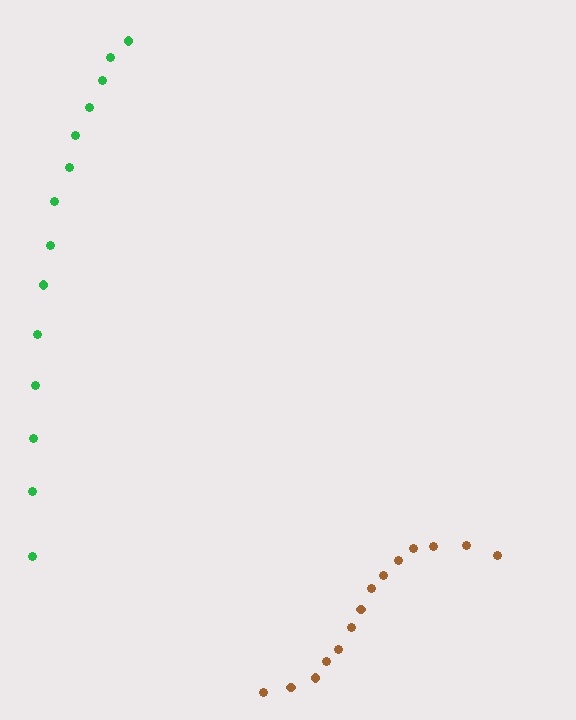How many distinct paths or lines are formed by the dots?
There are 2 distinct paths.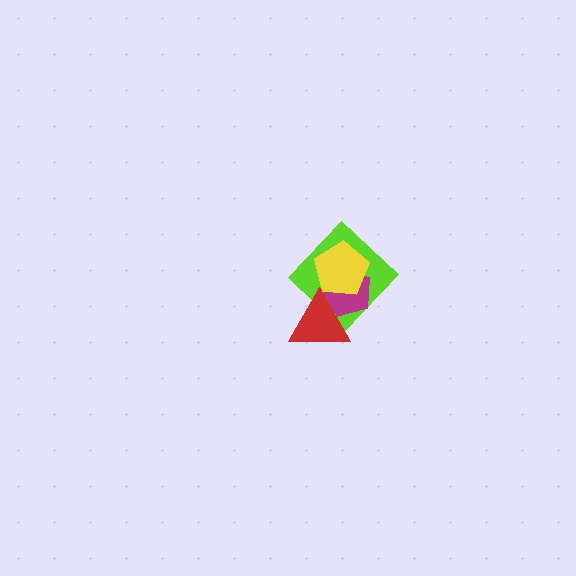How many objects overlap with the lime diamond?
3 objects overlap with the lime diamond.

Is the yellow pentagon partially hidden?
No, no other shape covers it.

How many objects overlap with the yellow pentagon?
3 objects overlap with the yellow pentagon.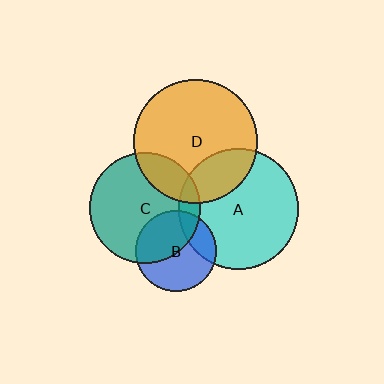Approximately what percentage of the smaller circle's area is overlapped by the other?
Approximately 20%.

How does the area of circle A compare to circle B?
Approximately 2.2 times.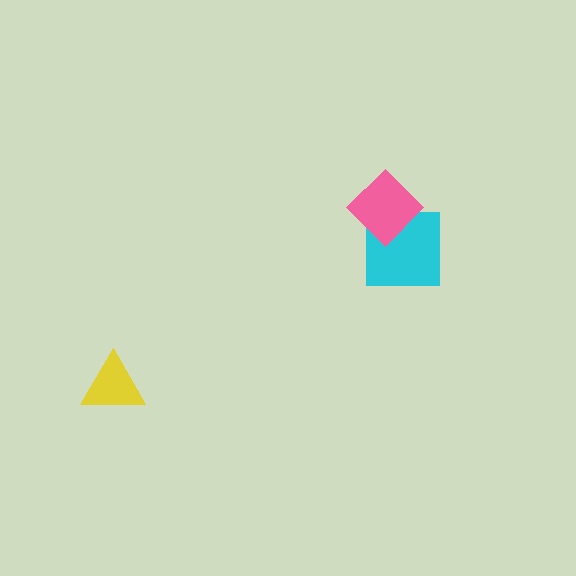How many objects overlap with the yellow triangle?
0 objects overlap with the yellow triangle.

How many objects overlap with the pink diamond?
1 object overlaps with the pink diamond.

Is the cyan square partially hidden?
Yes, it is partially covered by another shape.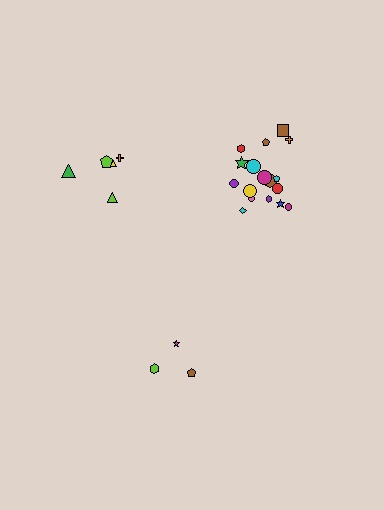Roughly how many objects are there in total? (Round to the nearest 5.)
Roughly 25 objects in total.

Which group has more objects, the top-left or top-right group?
The top-right group.